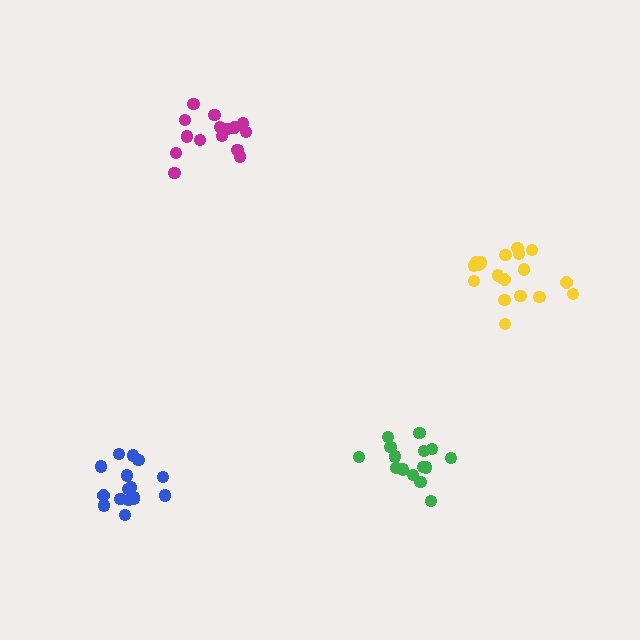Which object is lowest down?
The blue cluster is bottommost.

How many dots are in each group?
Group 1: 15 dots, Group 2: 16 dots, Group 3: 19 dots, Group 4: 15 dots (65 total).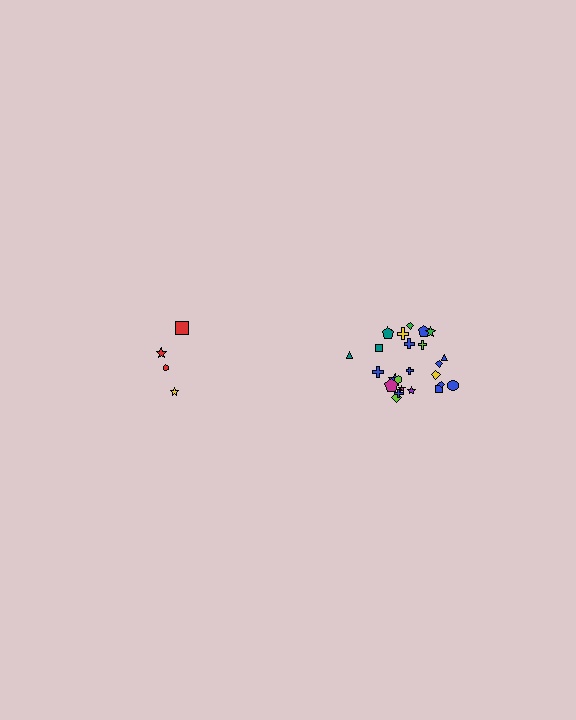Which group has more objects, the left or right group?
The right group.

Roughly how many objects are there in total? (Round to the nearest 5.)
Roughly 30 objects in total.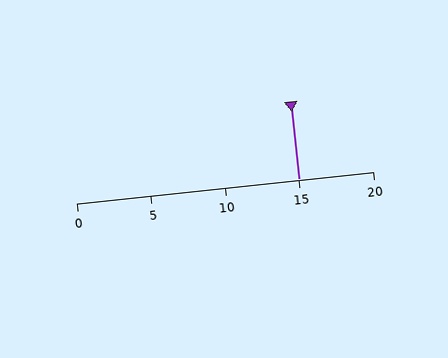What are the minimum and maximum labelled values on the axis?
The axis runs from 0 to 20.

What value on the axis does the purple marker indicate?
The marker indicates approximately 15.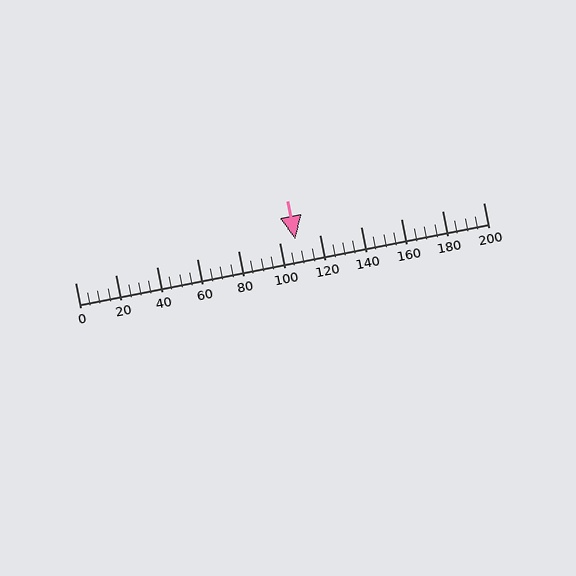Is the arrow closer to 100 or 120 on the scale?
The arrow is closer to 100.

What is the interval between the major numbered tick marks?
The major tick marks are spaced 20 units apart.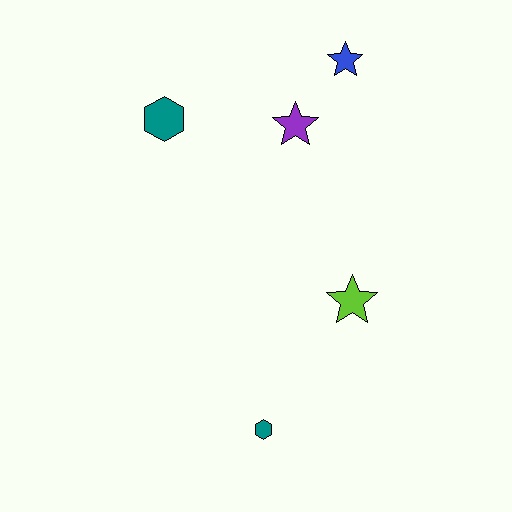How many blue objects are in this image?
There is 1 blue object.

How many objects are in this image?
There are 5 objects.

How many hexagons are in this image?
There are 2 hexagons.